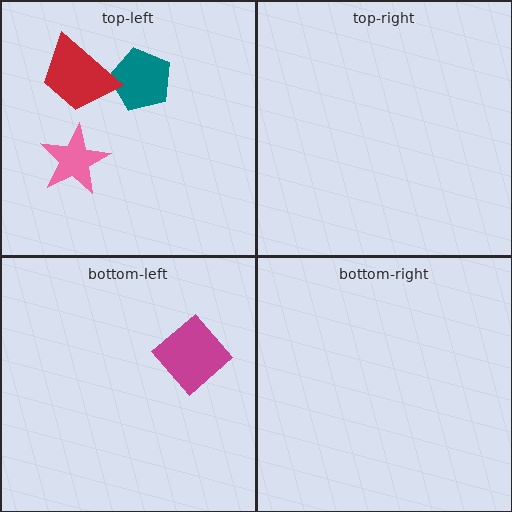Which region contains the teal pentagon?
The top-left region.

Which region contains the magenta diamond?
The bottom-left region.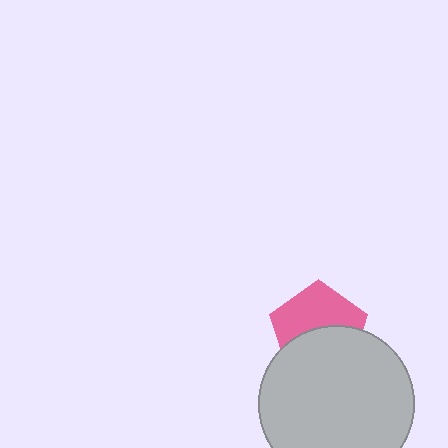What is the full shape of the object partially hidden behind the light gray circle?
The partially hidden object is a pink pentagon.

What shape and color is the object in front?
The object in front is a light gray circle.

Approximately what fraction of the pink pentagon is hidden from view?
Roughly 49% of the pink pentagon is hidden behind the light gray circle.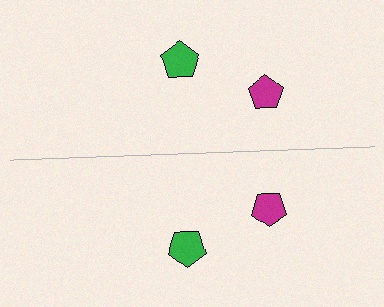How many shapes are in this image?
There are 4 shapes in this image.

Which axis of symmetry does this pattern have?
The pattern has a horizontal axis of symmetry running through the center of the image.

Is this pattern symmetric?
Yes, this pattern has bilateral (reflection) symmetry.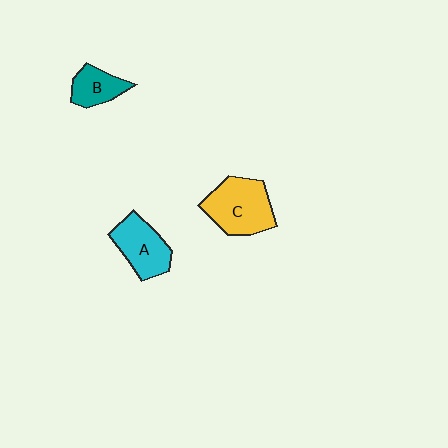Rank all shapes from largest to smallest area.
From largest to smallest: C (yellow), A (cyan), B (teal).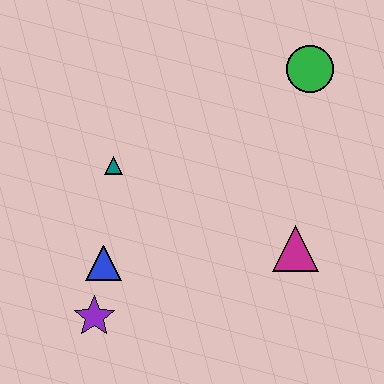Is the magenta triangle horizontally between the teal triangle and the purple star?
No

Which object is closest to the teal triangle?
The blue triangle is closest to the teal triangle.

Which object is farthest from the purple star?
The green circle is farthest from the purple star.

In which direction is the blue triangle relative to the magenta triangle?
The blue triangle is to the left of the magenta triangle.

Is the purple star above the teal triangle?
No